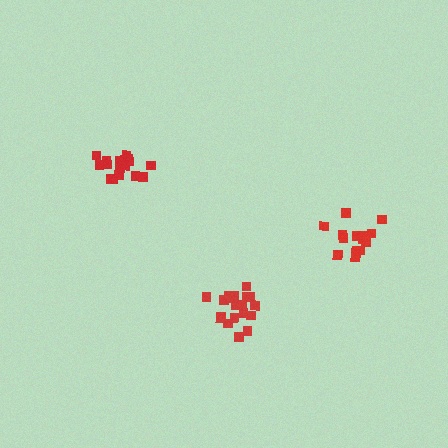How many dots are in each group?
Group 1: 18 dots, Group 2: 19 dots, Group 3: 15 dots (52 total).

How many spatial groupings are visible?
There are 3 spatial groupings.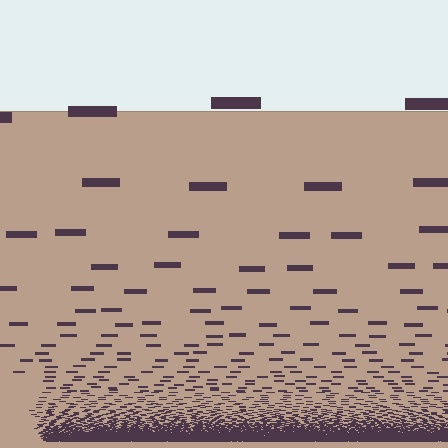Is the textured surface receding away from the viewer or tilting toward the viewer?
The surface appears to tilt toward the viewer. Texture elements get larger and sparser toward the top.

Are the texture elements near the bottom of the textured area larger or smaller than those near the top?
Smaller. The gradient is inverted — elements near the bottom are smaller and denser.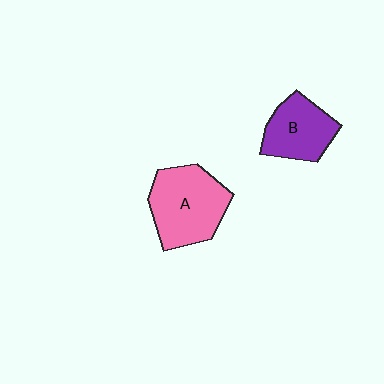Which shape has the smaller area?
Shape B (purple).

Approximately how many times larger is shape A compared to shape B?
Approximately 1.4 times.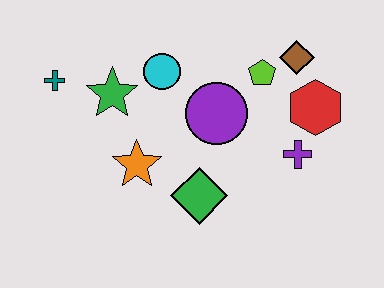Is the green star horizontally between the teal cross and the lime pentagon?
Yes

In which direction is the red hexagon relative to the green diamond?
The red hexagon is to the right of the green diamond.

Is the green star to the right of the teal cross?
Yes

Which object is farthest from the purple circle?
The teal cross is farthest from the purple circle.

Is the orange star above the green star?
No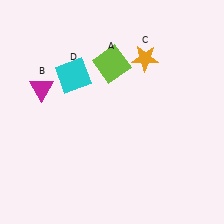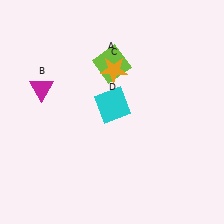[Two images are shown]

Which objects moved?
The objects that moved are: the orange star (C), the cyan square (D).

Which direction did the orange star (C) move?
The orange star (C) moved left.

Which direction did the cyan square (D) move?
The cyan square (D) moved right.